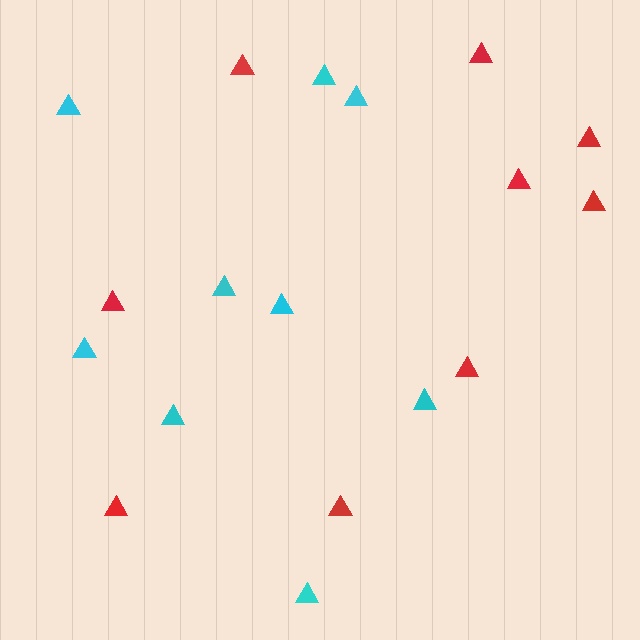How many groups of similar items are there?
There are 2 groups: one group of cyan triangles (9) and one group of red triangles (9).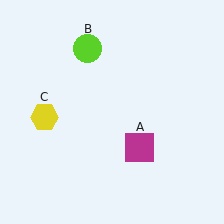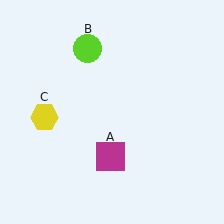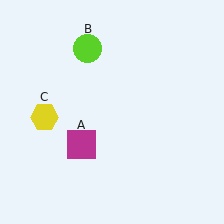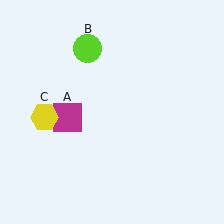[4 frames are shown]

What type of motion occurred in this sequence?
The magenta square (object A) rotated clockwise around the center of the scene.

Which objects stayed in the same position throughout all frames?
Lime circle (object B) and yellow hexagon (object C) remained stationary.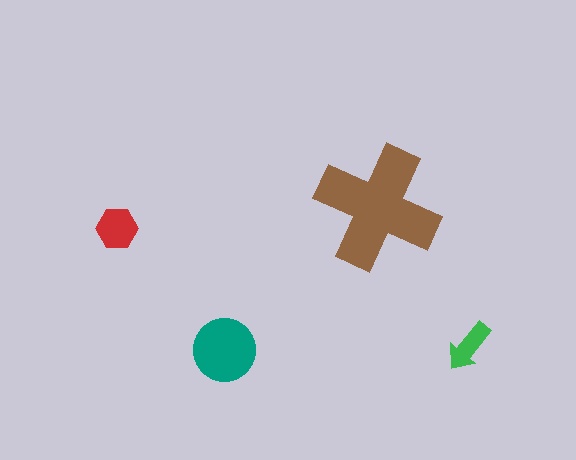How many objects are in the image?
There are 4 objects in the image.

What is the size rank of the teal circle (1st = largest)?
2nd.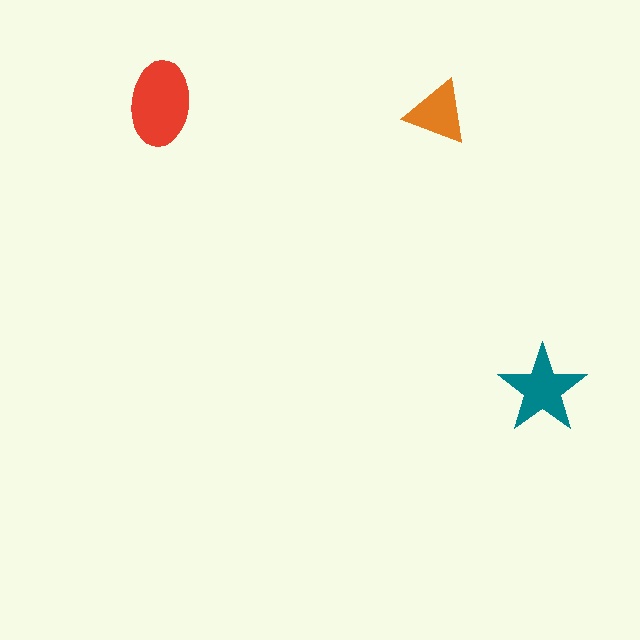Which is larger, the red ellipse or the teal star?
The red ellipse.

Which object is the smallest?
The orange triangle.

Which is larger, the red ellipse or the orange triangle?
The red ellipse.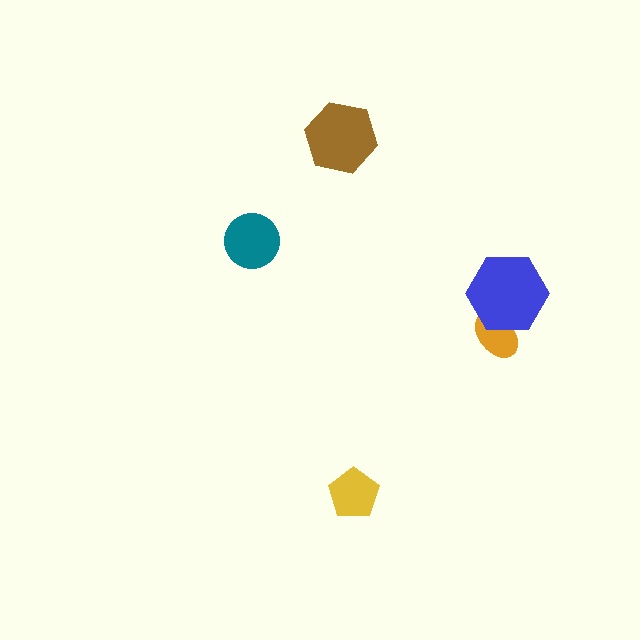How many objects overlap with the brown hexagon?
0 objects overlap with the brown hexagon.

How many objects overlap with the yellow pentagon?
0 objects overlap with the yellow pentagon.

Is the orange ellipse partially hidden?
Yes, it is partially covered by another shape.